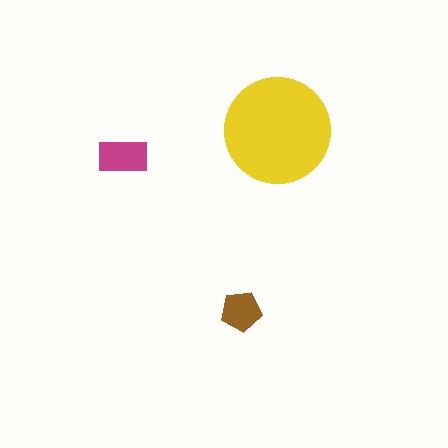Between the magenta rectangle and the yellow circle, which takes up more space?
The yellow circle.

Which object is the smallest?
The brown pentagon.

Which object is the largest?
The yellow circle.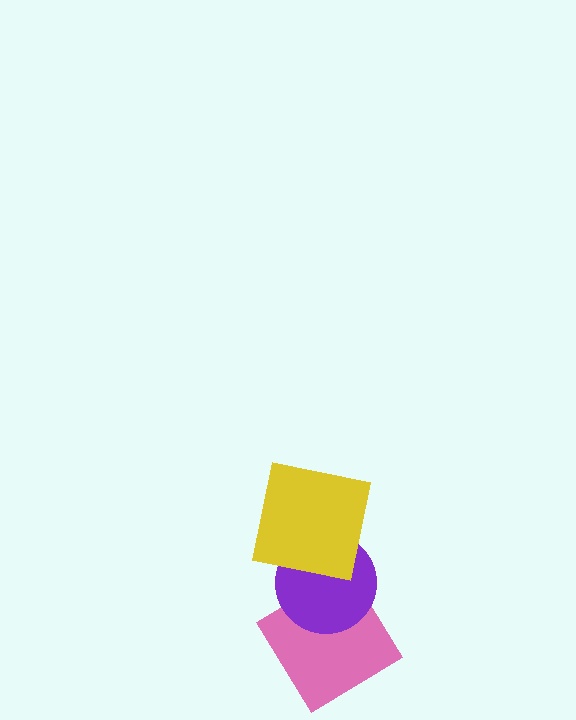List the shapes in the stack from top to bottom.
From top to bottom: the yellow square, the purple circle, the pink diamond.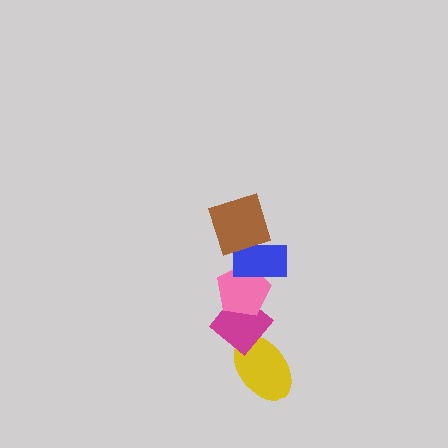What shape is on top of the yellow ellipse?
The magenta diamond is on top of the yellow ellipse.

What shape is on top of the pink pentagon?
The blue rectangle is on top of the pink pentagon.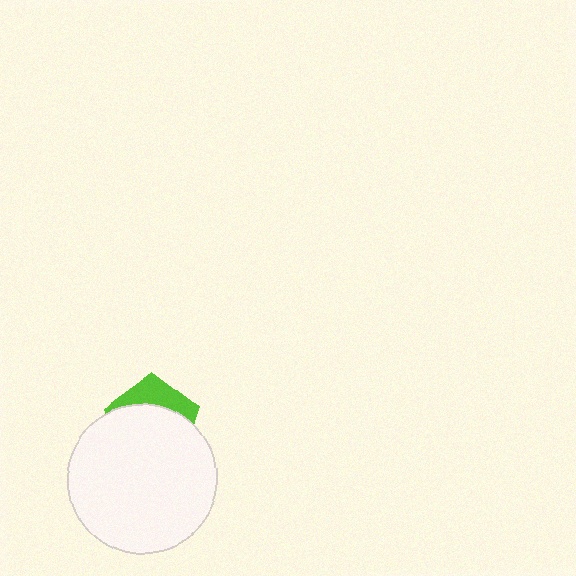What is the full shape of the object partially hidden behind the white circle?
The partially hidden object is a lime pentagon.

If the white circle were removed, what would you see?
You would see the complete lime pentagon.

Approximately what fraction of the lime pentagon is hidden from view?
Roughly 70% of the lime pentagon is hidden behind the white circle.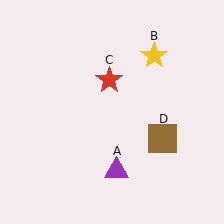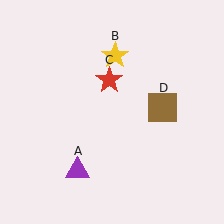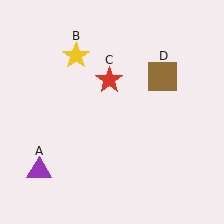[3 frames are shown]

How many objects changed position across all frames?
3 objects changed position: purple triangle (object A), yellow star (object B), brown square (object D).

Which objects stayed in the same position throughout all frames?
Red star (object C) remained stationary.